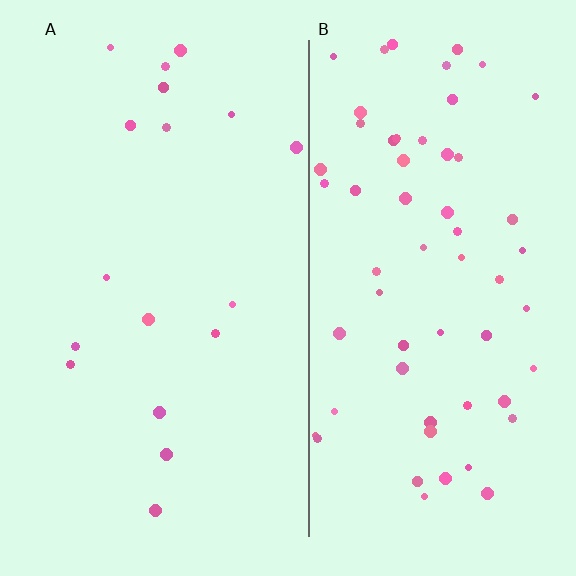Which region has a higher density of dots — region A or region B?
B (the right).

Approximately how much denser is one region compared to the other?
Approximately 3.4× — region B over region A.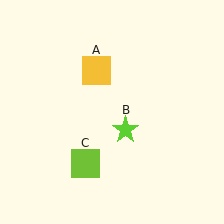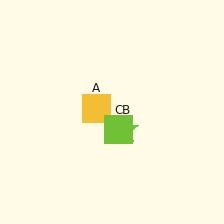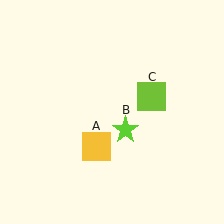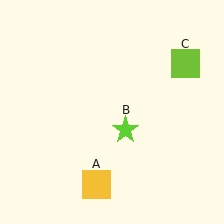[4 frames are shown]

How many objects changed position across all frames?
2 objects changed position: yellow square (object A), lime square (object C).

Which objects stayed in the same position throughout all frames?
Lime star (object B) remained stationary.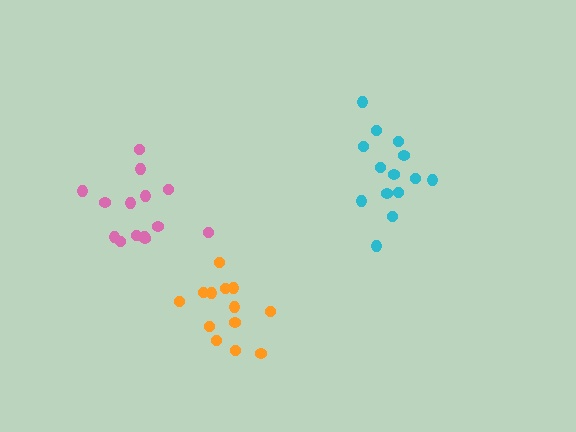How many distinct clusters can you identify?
There are 3 distinct clusters.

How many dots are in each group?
Group 1: 13 dots, Group 2: 14 dots, Group 3: 14 dots (41 total).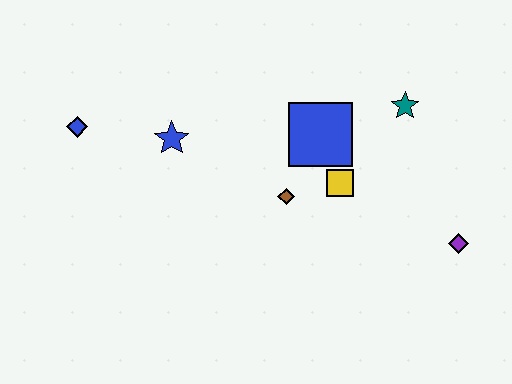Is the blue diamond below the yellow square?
No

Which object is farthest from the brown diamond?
The blue diamond is farthest from the brown diamond.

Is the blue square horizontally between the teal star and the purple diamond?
No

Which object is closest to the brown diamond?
The yellow square is closest to the brown diamond.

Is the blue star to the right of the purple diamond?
No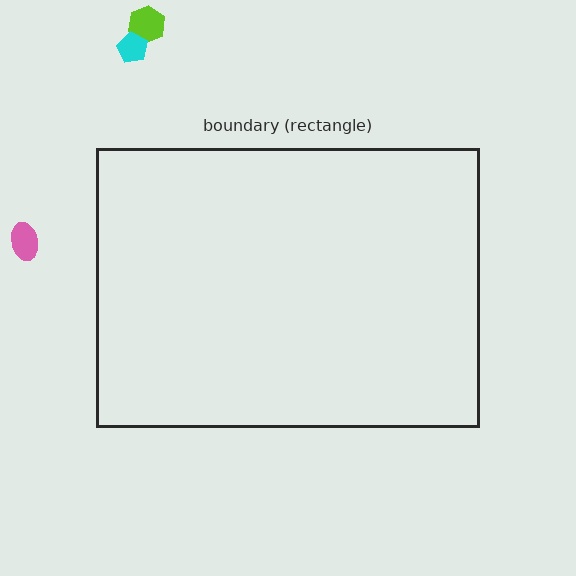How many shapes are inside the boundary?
0 inside, 3 outside.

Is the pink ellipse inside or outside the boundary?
Outside.